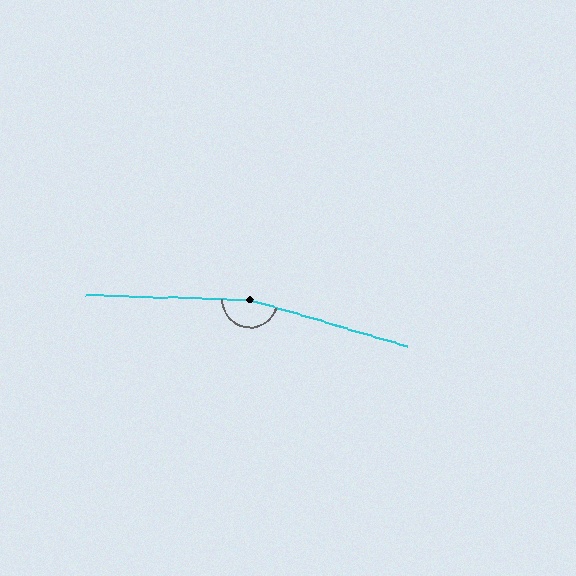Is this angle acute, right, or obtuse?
It is obtuse.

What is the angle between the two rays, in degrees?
Approximately 165 degrees.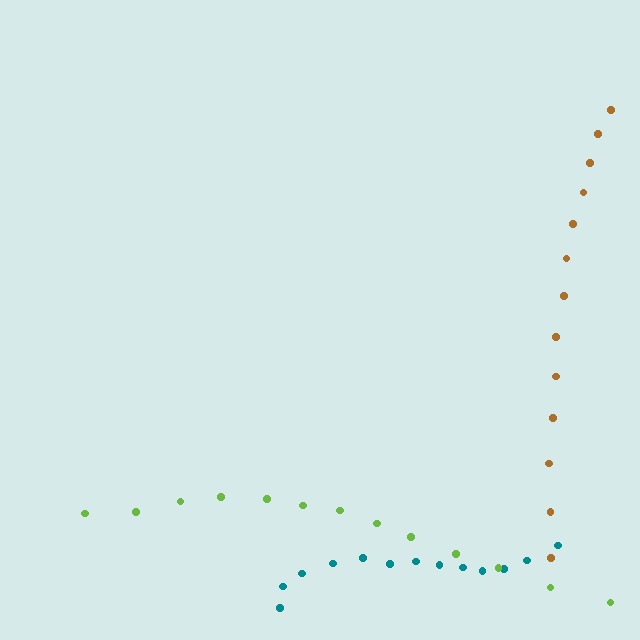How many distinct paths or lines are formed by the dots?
There are 3 distinct paths.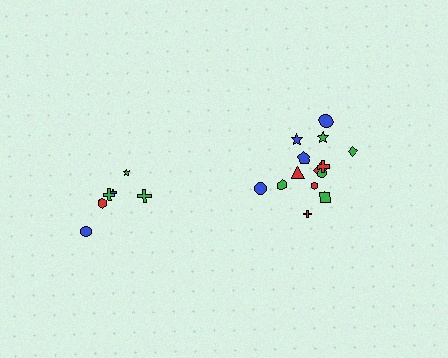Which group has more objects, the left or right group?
The right group.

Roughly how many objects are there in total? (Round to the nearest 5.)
Roughly 20 objects in total.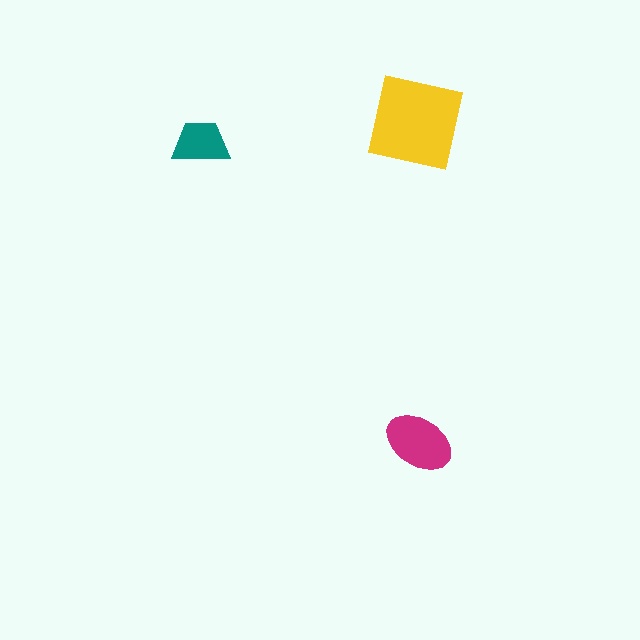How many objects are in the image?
There are 3 objects in the image.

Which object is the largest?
The yellow square.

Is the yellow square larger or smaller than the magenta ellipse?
Larger.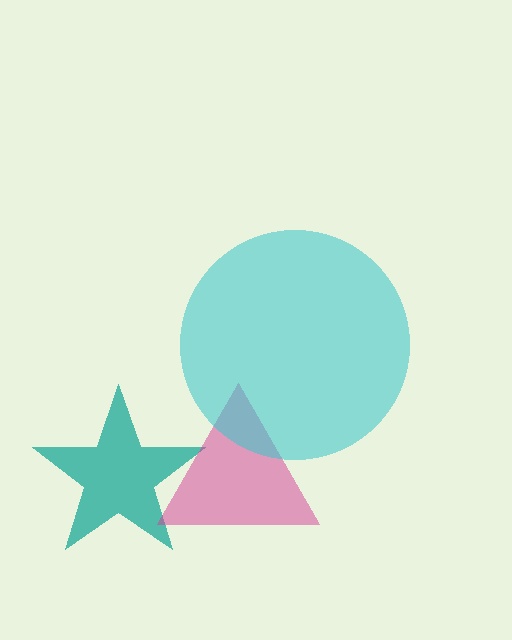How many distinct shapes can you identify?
There are 3 distinct shapes: a teal star, a magenta triangle, a cyan circle.